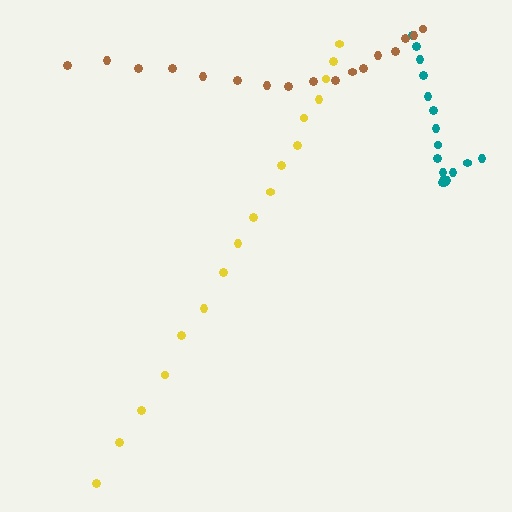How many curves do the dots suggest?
There are 3 distinct paths.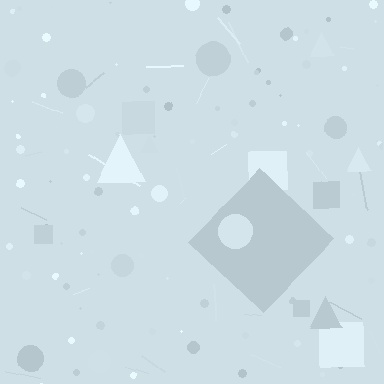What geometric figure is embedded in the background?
A diamond is embedded in the background.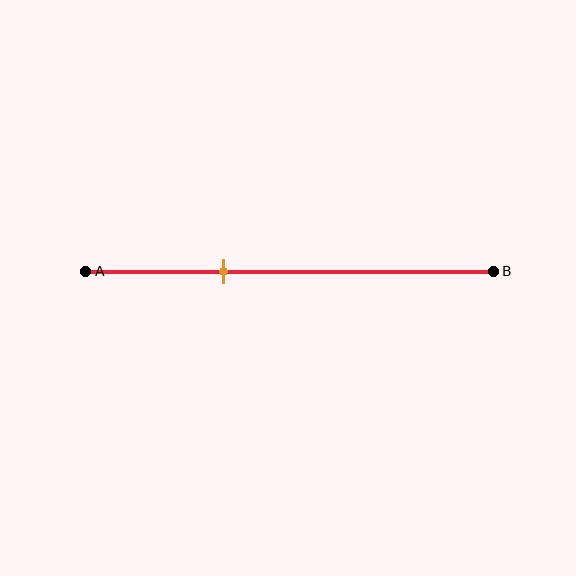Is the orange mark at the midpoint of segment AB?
No, the mark is at about 35% from A, not at the 50% midpoint.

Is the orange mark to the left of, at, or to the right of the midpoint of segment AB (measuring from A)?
The orange mark is to the left of the midpoint of segment AB.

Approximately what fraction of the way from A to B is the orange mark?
The orange mark is approximately 35% of the way from A to B.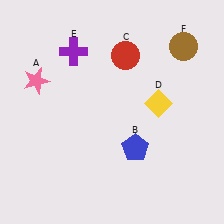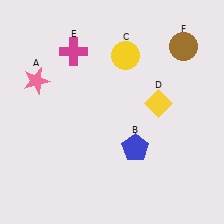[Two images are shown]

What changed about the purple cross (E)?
In Image 1, E is purple. In Image 2, it changed to magenta.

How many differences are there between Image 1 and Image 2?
There are 2 differences between the two images.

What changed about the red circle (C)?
In Image 1, C is red. In Image 2, it changed to yellow.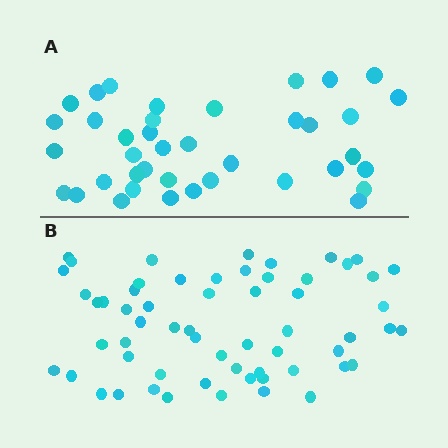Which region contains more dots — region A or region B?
Region B (the bottom region) has more dots.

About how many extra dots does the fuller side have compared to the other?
Region B has approximately 20 more dots than region A.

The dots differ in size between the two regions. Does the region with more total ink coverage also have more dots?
No. Region A has more total ink coverage because its dots are larger, but region B actually contains more individual dots. Total area can be misleading — the number of items is what matters here.